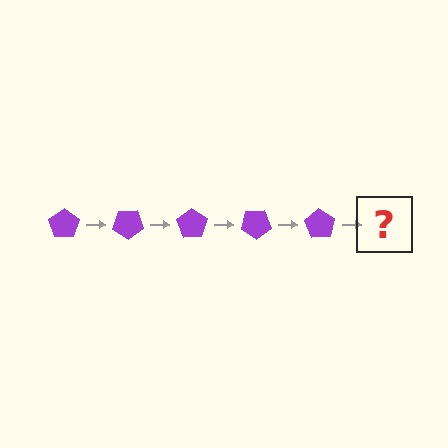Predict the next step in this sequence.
The next step is a purple pentagon rotated 175 degrees.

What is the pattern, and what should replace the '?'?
The pattern is that the pentagon rotates 35 degrees each step. The '?' should be a purple pentagon rotated 175 degrees.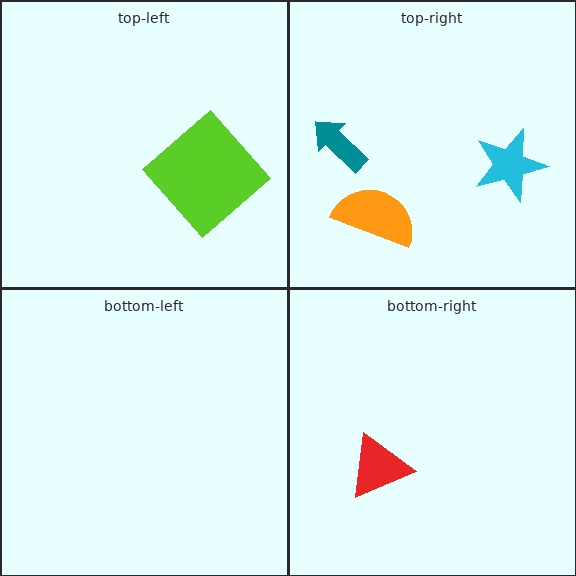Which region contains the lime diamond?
The top-left region.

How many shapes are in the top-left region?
1.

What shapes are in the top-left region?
The lime diamond.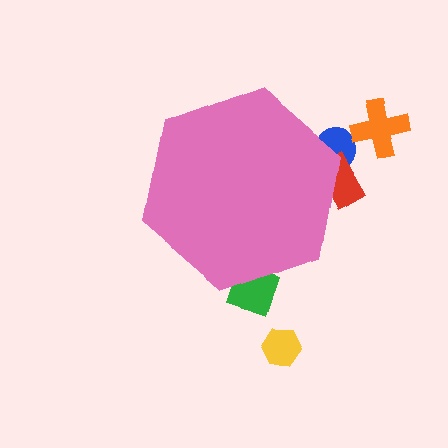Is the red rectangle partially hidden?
Yes, the red rectangle is partially hidden behind the pink hexagon.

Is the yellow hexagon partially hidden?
No, the yellow hexagon is fully visible.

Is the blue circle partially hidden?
Yes, the blue circle is partially hidden behind the pink hexagon.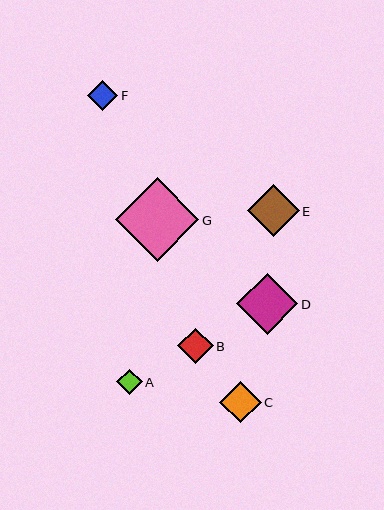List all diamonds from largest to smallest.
From largest to smallest: G, D, E, C, B, F, A.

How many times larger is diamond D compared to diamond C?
Diamond D is approximately 1.5 times the size of diamond C.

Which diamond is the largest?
Diamond G is the largest with a size of approximately 84 pixels.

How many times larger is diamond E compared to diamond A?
Diamond E is approximately 2.0 times the size of diamond A.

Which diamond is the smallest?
Diamond A is the smallest with a size of approximately 26 pixels.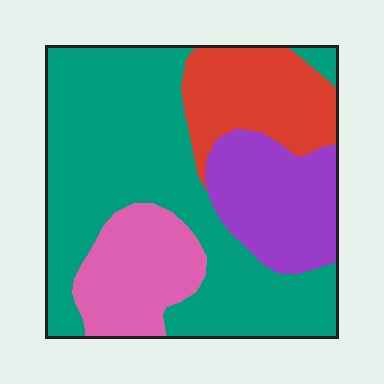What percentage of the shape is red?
Red takes up less than a quarter of the shape.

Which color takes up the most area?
Teal, at roughly 50%.